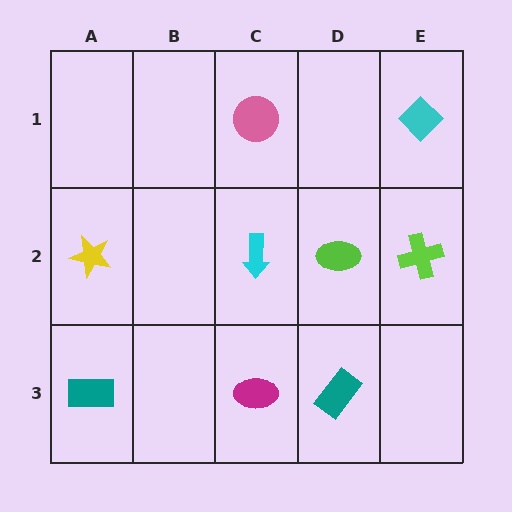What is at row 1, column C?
A pink circle.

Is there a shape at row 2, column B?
No, that cell is empty.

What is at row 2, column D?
A lime ellipse.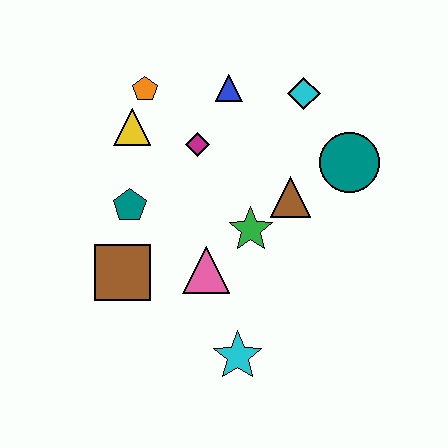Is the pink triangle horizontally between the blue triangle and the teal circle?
No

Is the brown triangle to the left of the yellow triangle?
No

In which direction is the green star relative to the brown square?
The green star is to the right of the brown square.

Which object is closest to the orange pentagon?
The yellow triangle is closest to the orange pentagon.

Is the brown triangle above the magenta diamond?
No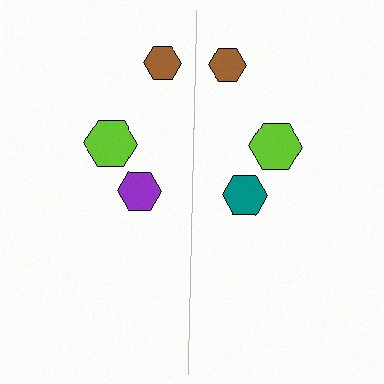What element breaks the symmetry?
The teal hexagon on the right side breaks the symmetry — its mirror counterpart is purple.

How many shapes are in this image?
There are 6 shapes in this image.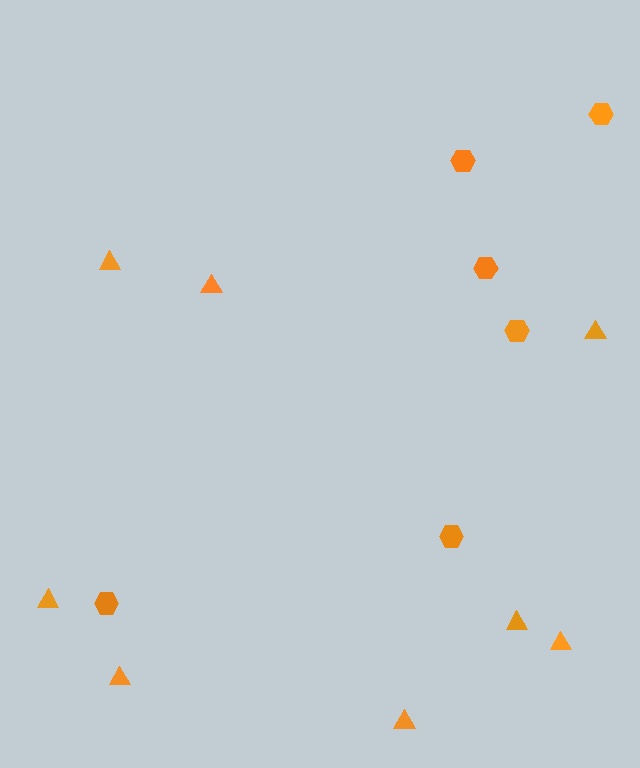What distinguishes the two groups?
There are 2 groups: one group of hexagons (6) and one group of triangles (8).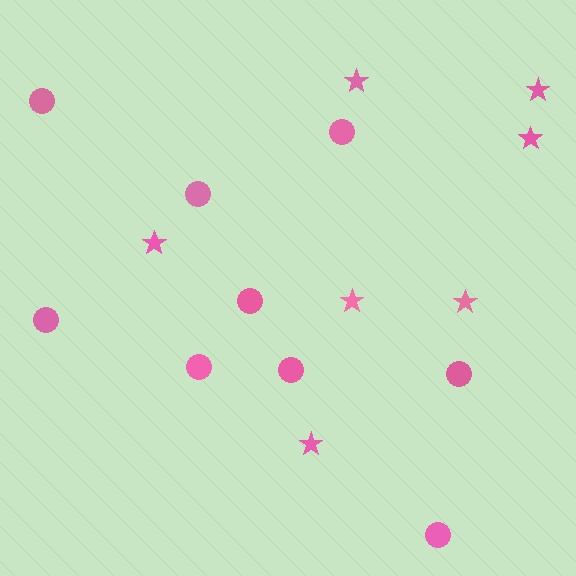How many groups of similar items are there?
There are 2 groups: one group of circles (9) and one group of stars (7).